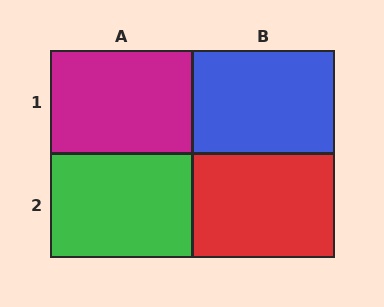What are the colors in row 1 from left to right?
Magenta, blue.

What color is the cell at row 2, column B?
Red.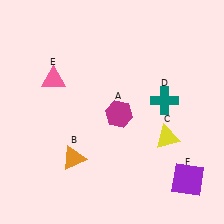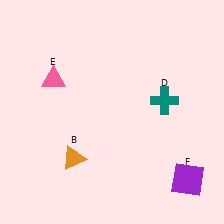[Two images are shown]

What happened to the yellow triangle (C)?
The yellow triangle (C) was removed in Image 2. It was in the bottom-right area of Image 1.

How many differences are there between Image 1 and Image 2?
There are 2 differences between the two images.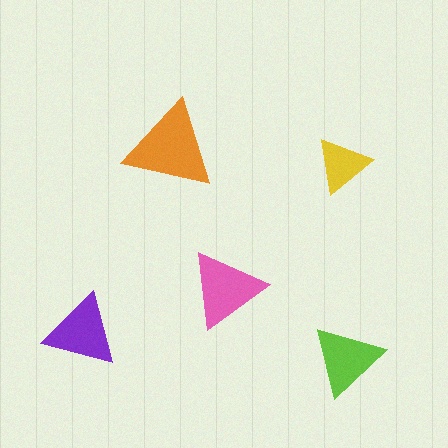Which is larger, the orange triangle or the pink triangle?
The orange one.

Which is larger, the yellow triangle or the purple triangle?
The purple one.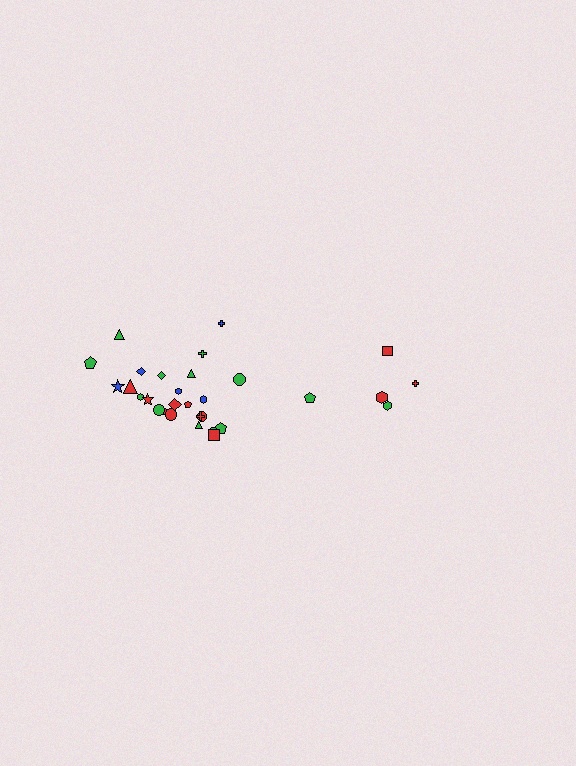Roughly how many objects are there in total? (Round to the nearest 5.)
Roughly 30 objects in total.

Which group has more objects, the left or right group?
The left group.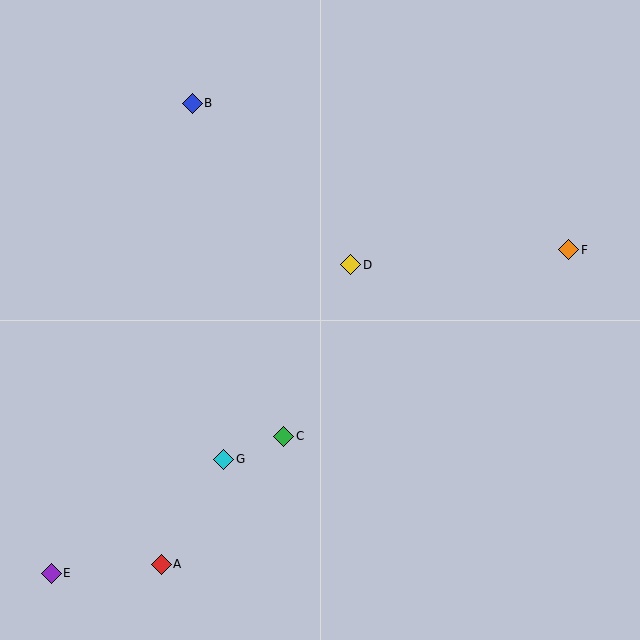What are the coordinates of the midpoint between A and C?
The midpoint between A and C is at (223, 500).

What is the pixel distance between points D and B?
The distance between D and B is 226 pixels.